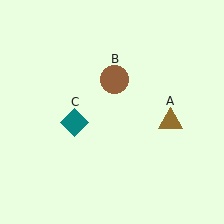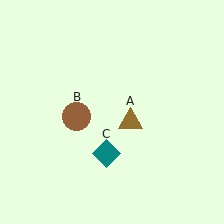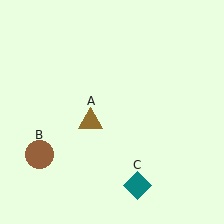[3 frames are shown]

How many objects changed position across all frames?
3 objects changed position: brown triangle (object A), brown circle (object B), teal diamond (object C).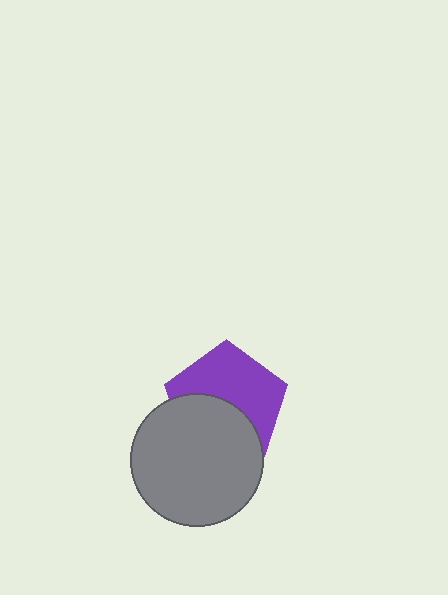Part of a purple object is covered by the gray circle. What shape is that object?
It is a pentagon.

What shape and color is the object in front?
The object in front is a gray circle.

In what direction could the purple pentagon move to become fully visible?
The purple pentagon could move up. That would shift it out from behind the gray circle entirely.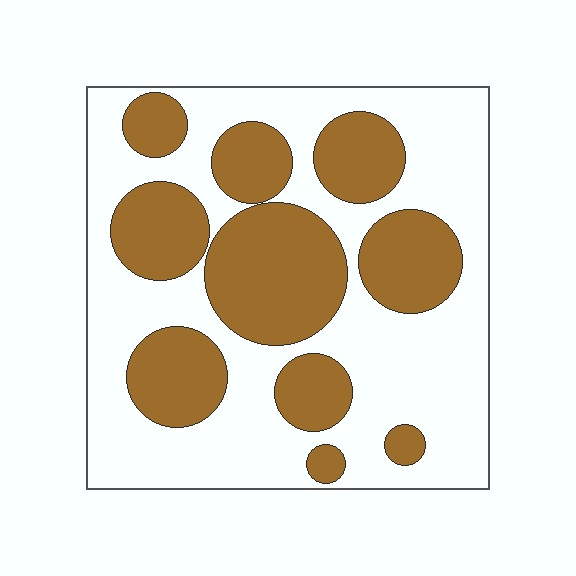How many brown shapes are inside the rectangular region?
10.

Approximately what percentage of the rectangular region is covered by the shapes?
Approximately 40%.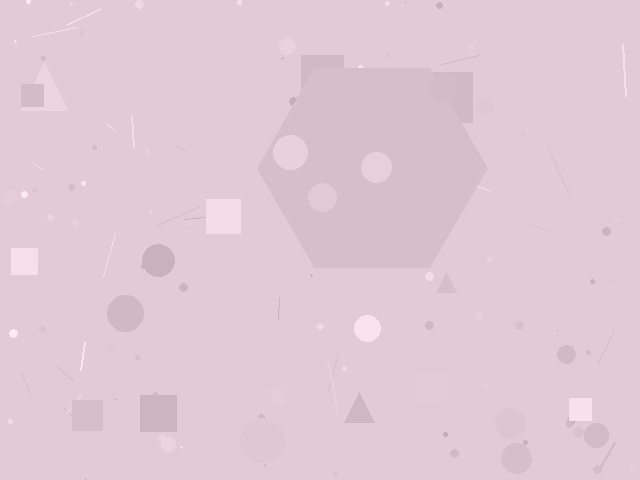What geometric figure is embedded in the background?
A hexagon is embedded in the background.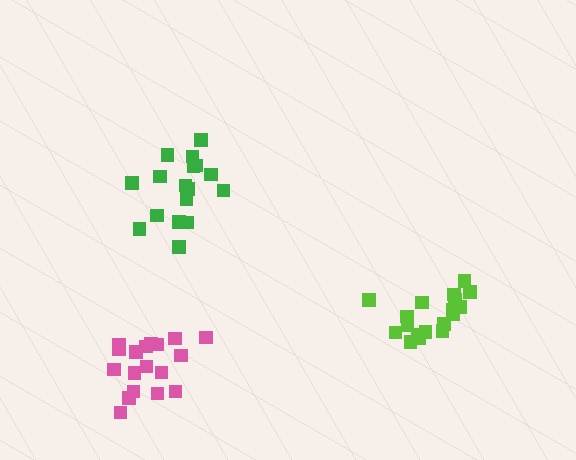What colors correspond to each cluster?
The clusters are colored: pink, lime, green.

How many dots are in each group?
Group 1: 18 dots, Group 2: 18 dots, Group 3: 18 dots (54 total).